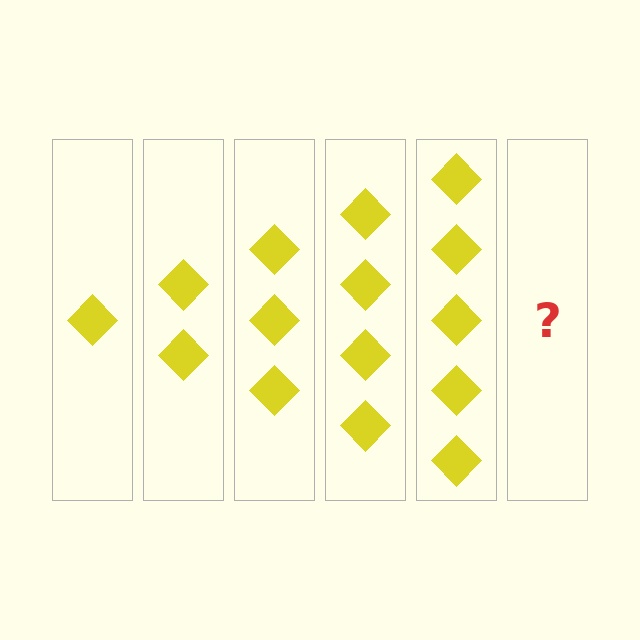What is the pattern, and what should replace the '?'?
The pattern is that each step adds one more diamond. The '?' should be 6 diamonds.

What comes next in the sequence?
The next element should be 6 diamonds.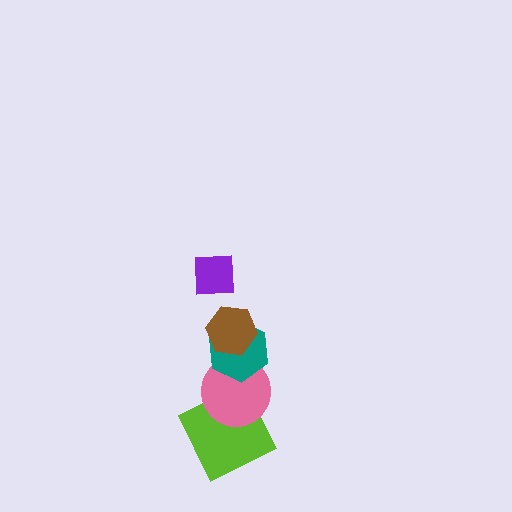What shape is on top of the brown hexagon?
The purple square is on top of the brown hexagon.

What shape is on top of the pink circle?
The teal hexagon is on top of the pink circle.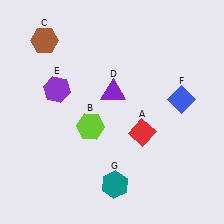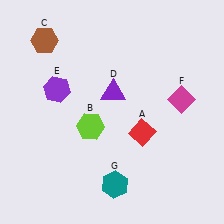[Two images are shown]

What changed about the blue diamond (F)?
In Image 1, F is blue. In Image 2, it changed to magenta.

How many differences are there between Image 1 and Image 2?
There is 1 difference between the two images.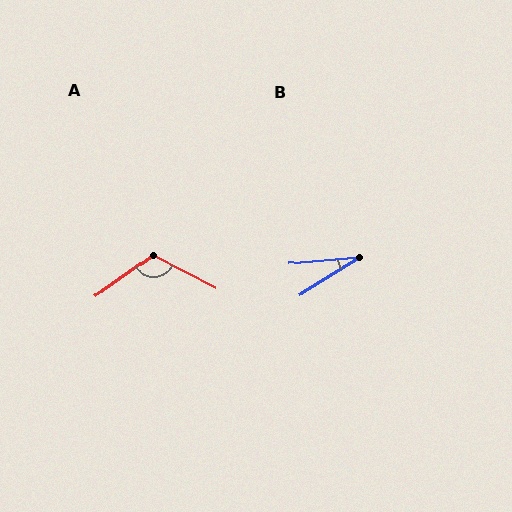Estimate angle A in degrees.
Approximately 117 degrees.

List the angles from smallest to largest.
B (26°), A (117°).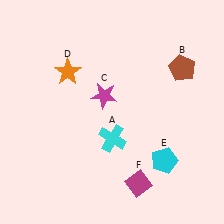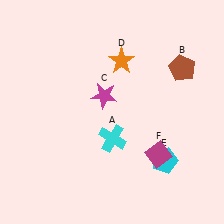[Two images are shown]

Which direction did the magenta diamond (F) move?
The magenta diamond (F) moved up.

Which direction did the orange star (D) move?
The orange star (D) moved right.